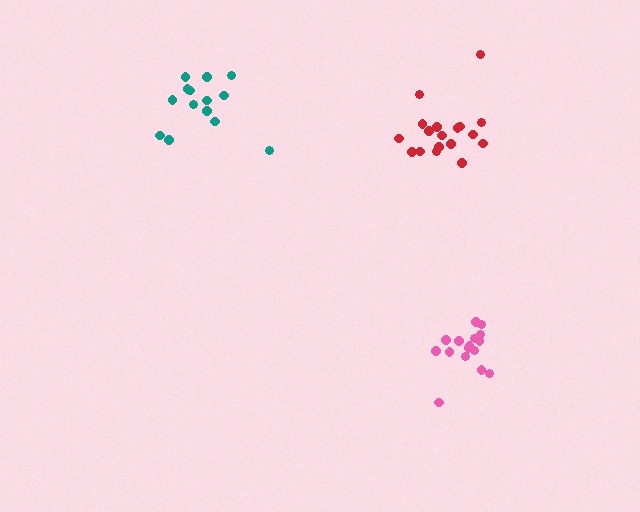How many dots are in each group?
Group 1: 16 dots, Group 2: 14 dots, Group 3: 18 dots (48 total).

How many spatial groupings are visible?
There are 3 spatial groupings.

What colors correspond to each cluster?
The clusters are colored: pink, teal, red.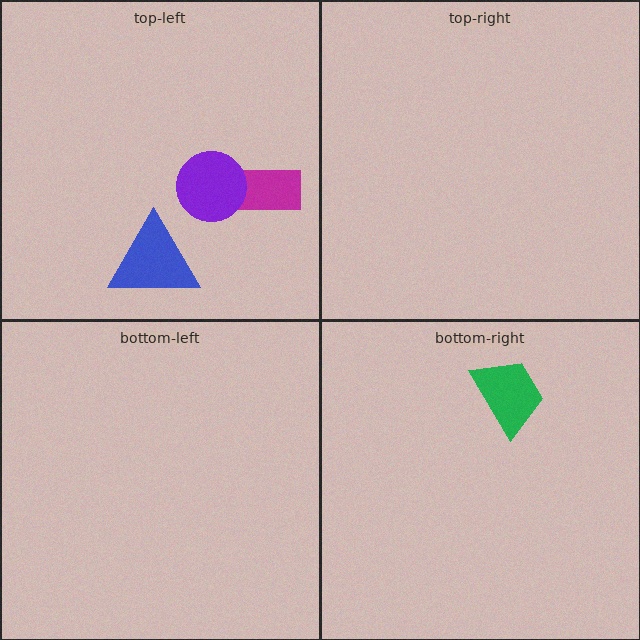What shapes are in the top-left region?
The magenta rectangle, the blue triangle, the purple circle.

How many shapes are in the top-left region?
3.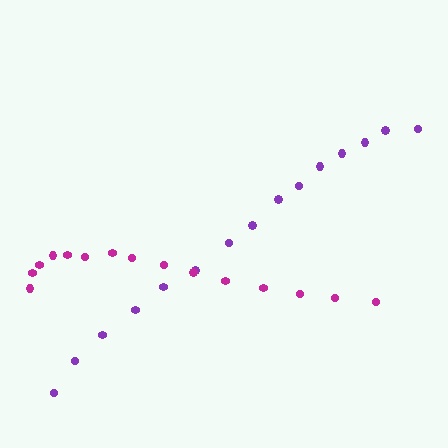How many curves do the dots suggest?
There are 2 distinct paths.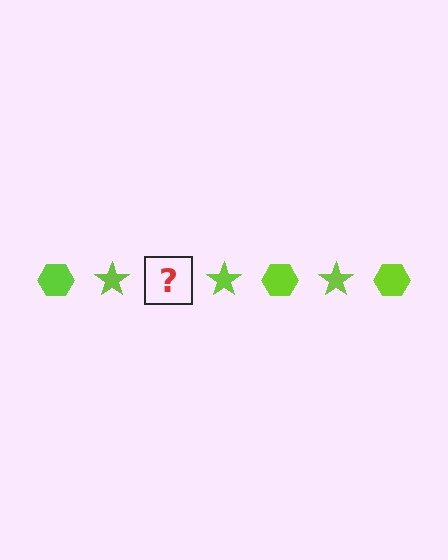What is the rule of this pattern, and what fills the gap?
The rule is that the pattern cycles through hexagon, star shapes in lime. The gap should be filled with a lime hexagon.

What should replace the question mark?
The question mark should be replaced with a lime hexagon.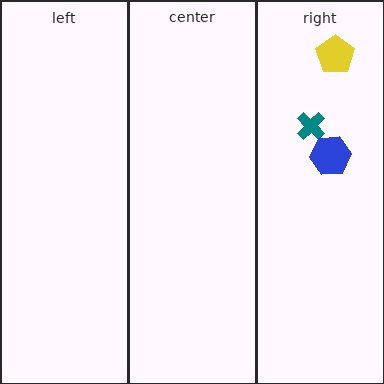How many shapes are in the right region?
3.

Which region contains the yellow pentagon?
The right region.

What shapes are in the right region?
The yellow pentagon, the teal cross, the blue hexagon.